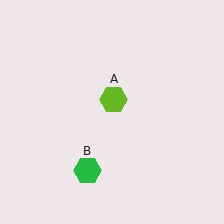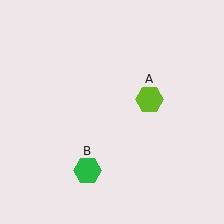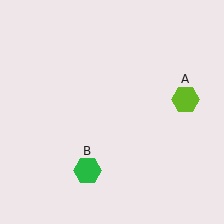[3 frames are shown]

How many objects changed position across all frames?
1 object changed position: lime hexagon (object A).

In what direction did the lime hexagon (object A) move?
The lime hexagon (object A) moved right.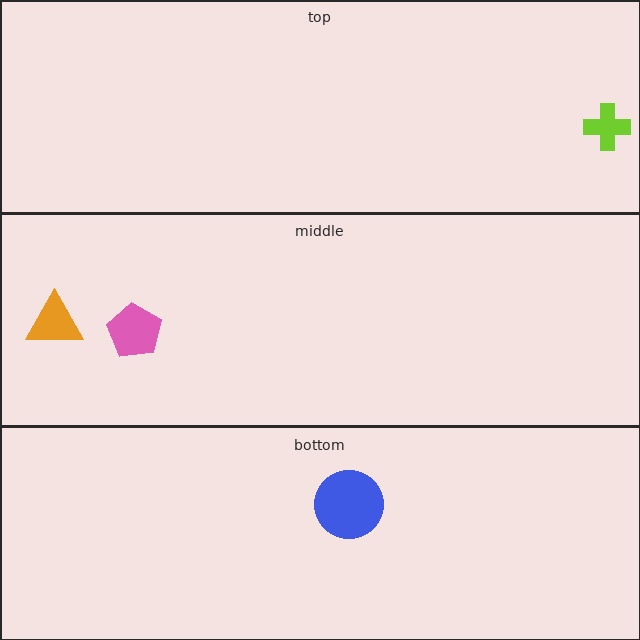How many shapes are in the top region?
1.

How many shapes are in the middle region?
2.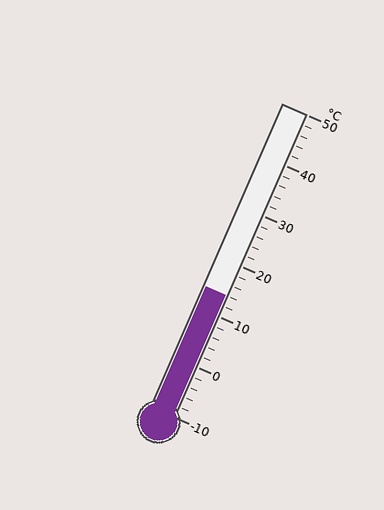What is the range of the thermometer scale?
The thermometer scale ranges from -10°C to 50°C.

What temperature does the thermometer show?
The thermometer shows approximately 14°C.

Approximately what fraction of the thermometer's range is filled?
The thermometer is filled to approximately 40% of its range.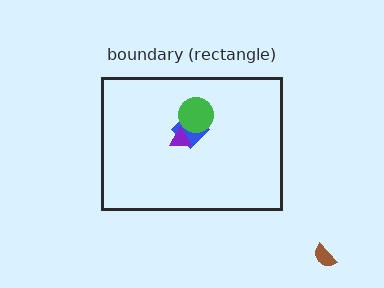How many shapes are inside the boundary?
3 inside, 1 outside.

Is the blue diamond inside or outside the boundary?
Inside.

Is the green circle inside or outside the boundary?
Inside.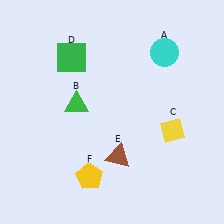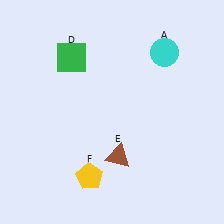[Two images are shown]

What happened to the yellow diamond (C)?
The yellow diamond (C) was removed in Image 2. It was in the bottom-right area of Image 1.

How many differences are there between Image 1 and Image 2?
There are 2 differences between the two images.